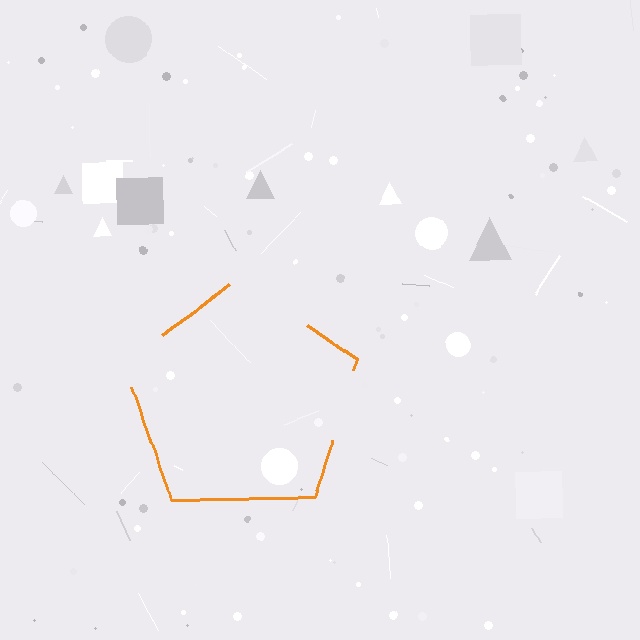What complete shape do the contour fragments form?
The contour fragments form a pentagon.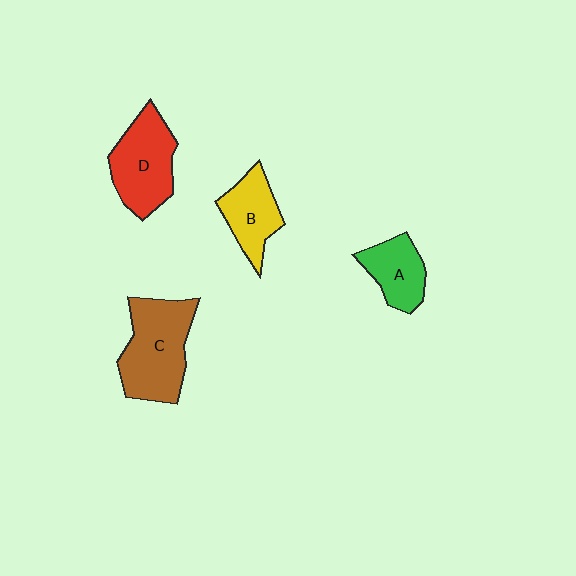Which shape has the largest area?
Shape C (brown).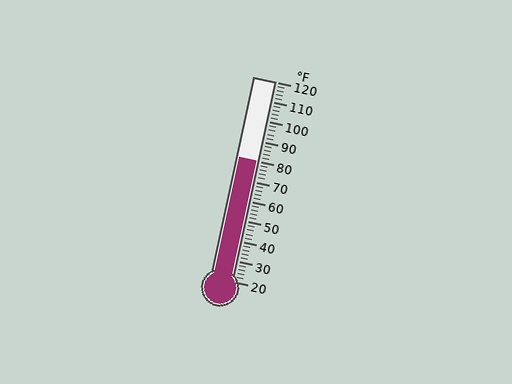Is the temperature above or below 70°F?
The temperature is above 70°F.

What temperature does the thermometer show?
The thermometer shows approximately 80°F.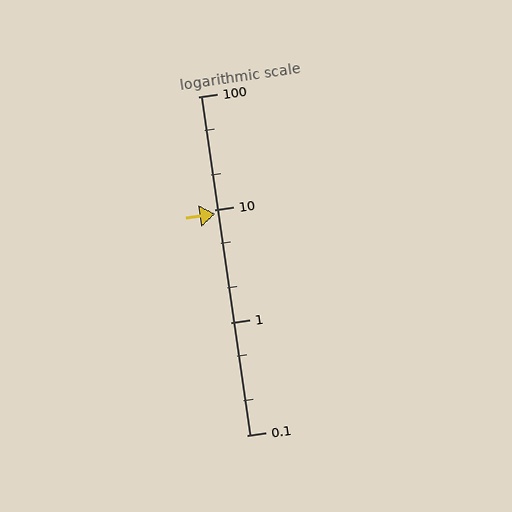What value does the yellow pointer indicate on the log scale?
The pointer indicates approximately 9.1.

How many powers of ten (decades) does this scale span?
The scale spans 3 decades, from 0.1 to 100.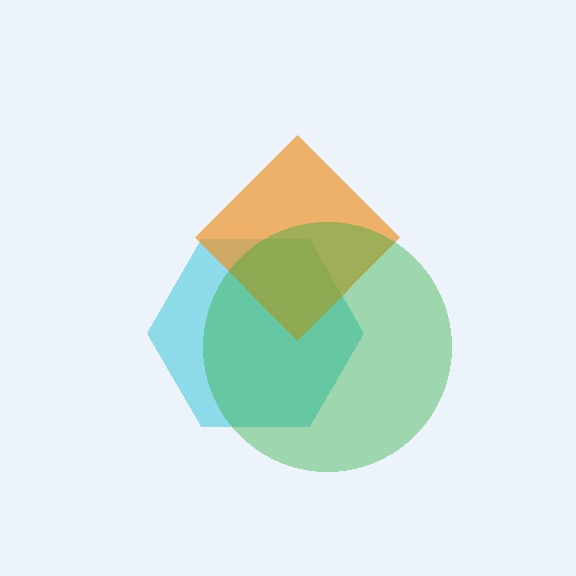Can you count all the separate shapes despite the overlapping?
Yes, there are 3 separate shapes.